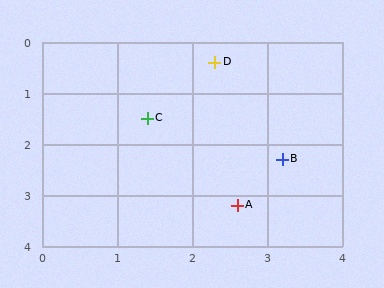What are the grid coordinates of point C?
Point C is at approximately (1.4, 1.5).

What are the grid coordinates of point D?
Point D is at approximately (2.3, 0.4).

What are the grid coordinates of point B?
Point B is at approximately (3.2, 2.3).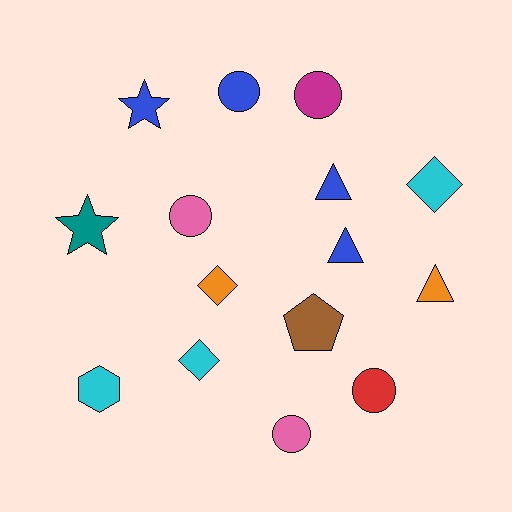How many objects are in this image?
There are 15 objects.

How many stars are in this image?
There are 2 stars.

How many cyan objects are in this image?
There are 3 cyan objects.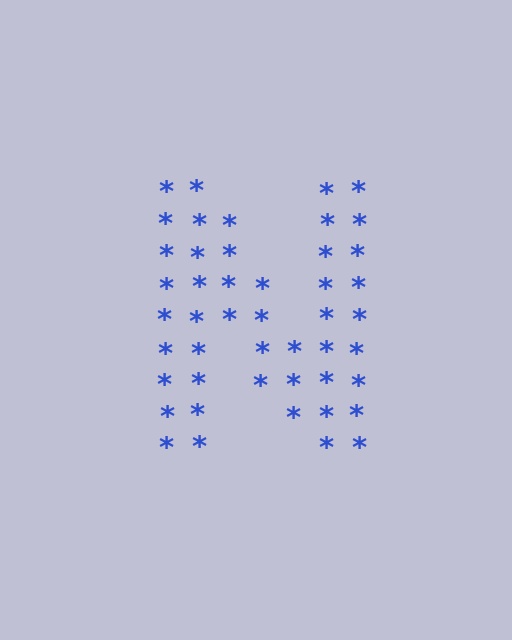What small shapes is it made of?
It is made of small asterisks.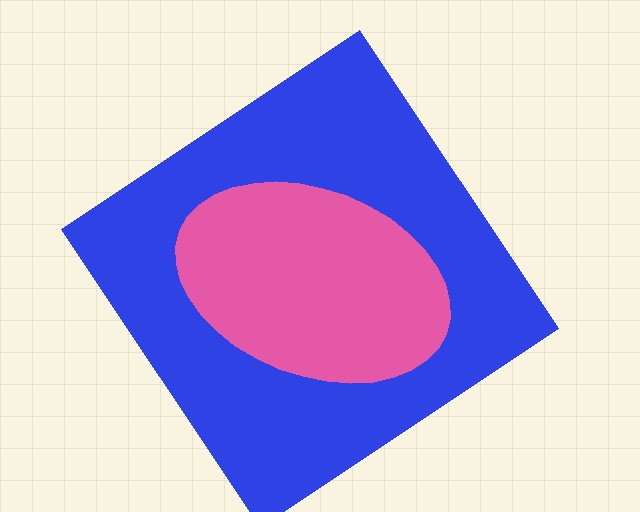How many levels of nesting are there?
2.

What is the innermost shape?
The pink ellipse.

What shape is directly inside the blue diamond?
The pink ellipse.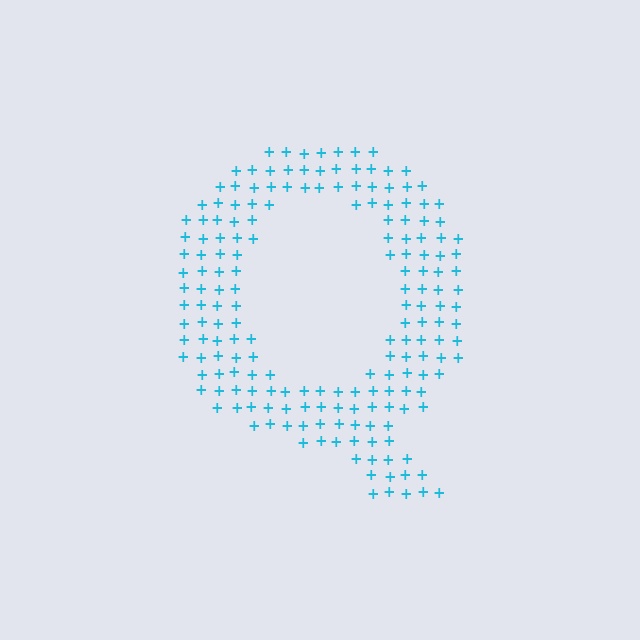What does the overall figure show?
The overall figure shows the letter Q.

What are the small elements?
The small elements are plus signs.